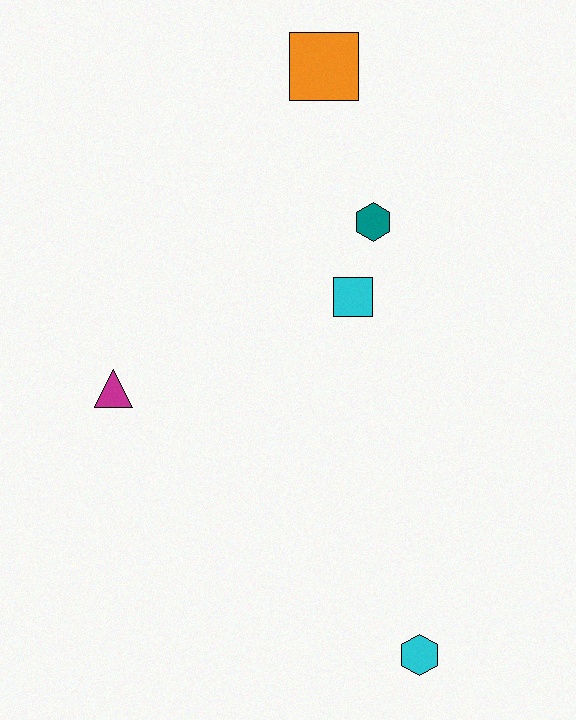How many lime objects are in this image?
There are no lime objects.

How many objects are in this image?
There are 5 objects.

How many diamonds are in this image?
There are no diamonds.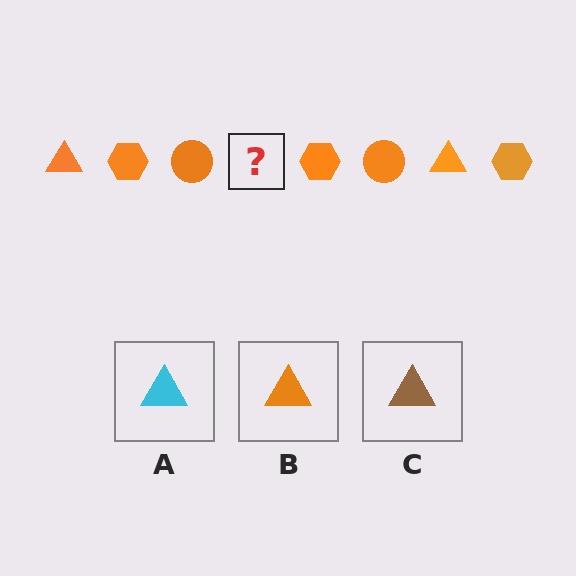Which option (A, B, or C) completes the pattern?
B.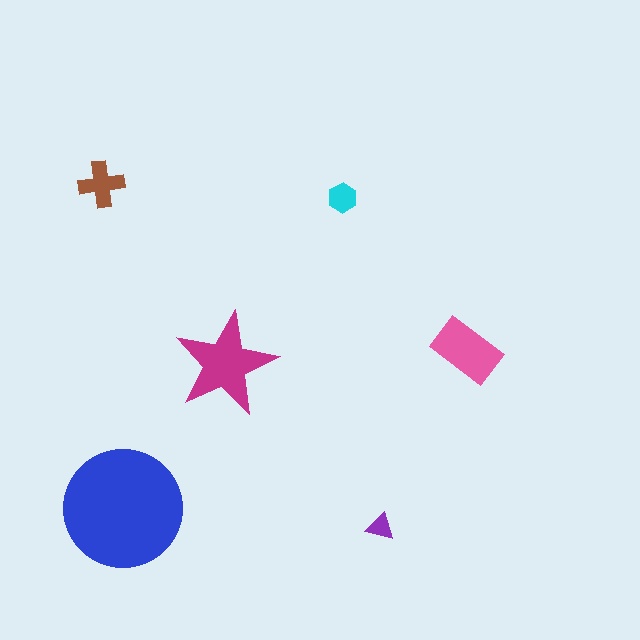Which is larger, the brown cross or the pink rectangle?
The pink rectangle.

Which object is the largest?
The blue circle.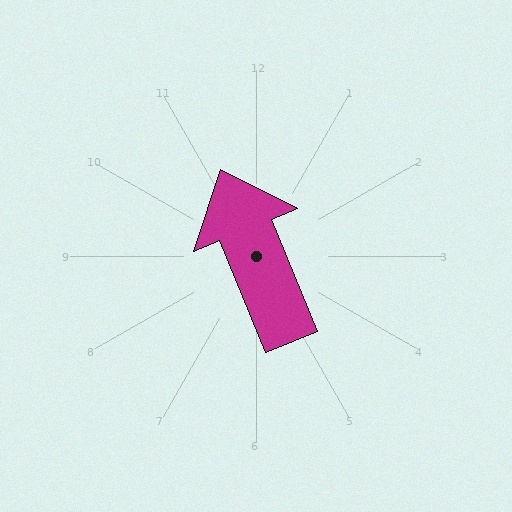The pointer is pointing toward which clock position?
Roughly 11 o'clock.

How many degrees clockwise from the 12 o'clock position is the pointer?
Approximately 338 degrees.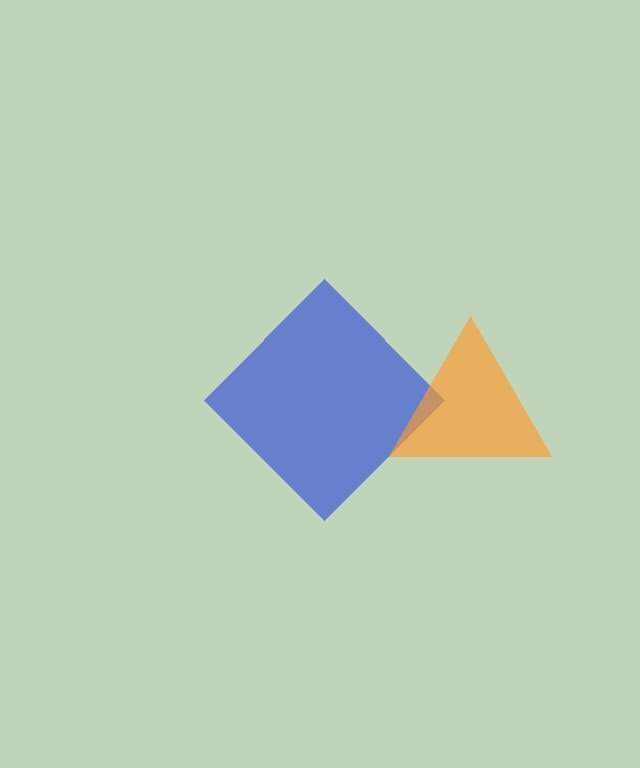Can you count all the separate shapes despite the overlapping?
Yes, there are 2 separate shapes.